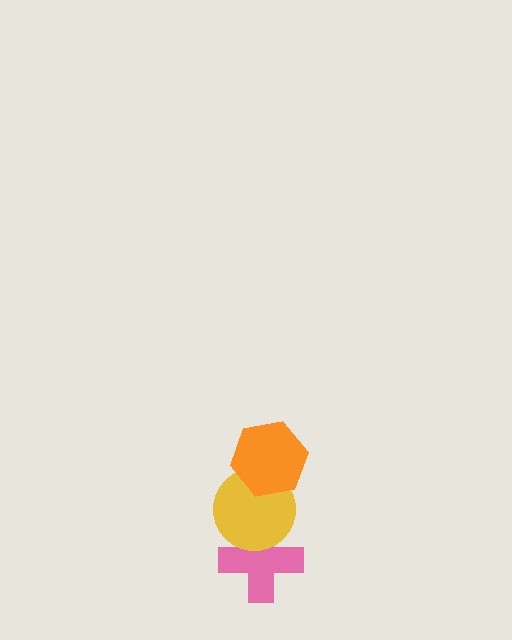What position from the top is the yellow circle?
The yellow circle is 2nd from the top.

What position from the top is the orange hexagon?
The orange hexagon is 1st from the top.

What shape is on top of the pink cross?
The yellow circle is on top of the pink cross.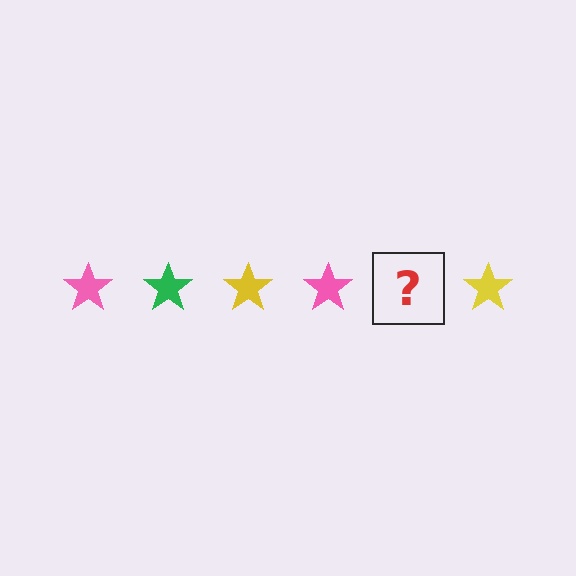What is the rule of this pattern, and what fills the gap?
The rule is that the pattern cycles through pink, green, yellow stars. The gap should be filled with a green star.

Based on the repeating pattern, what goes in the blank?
The blank should be a green star.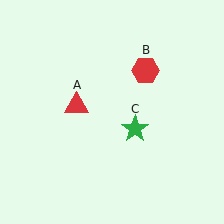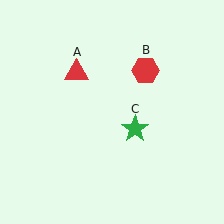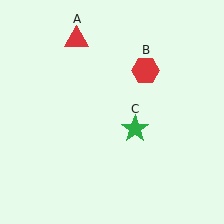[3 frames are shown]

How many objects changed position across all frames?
1 object changed position: red triangle (object A).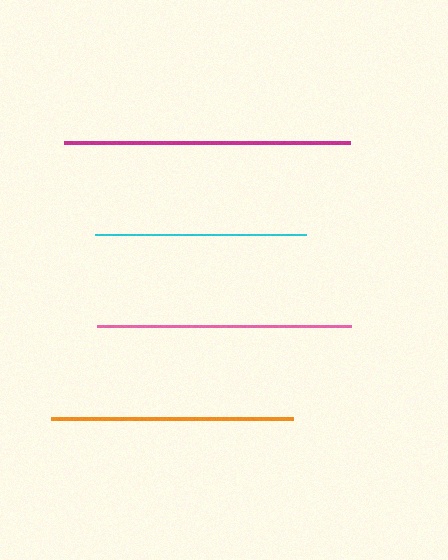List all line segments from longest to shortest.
From longest to shortest: magenta, pink, orange, cyan.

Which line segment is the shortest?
The cyan line is the shortest at approximately 211 pixels.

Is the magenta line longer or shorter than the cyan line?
The magenta line is longer than the cyan line.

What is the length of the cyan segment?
The cyan segment is approximately 211 pixels long.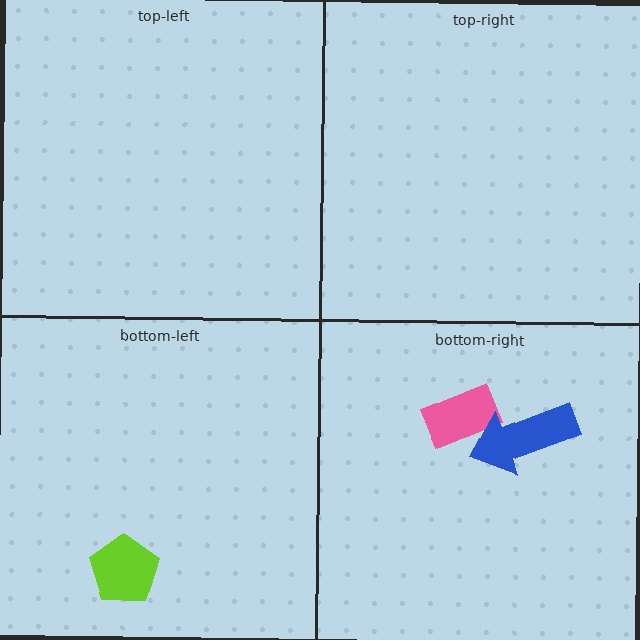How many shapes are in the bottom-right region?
2.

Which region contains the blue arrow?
The bottom-right region.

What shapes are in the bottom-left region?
The lime pentagon.